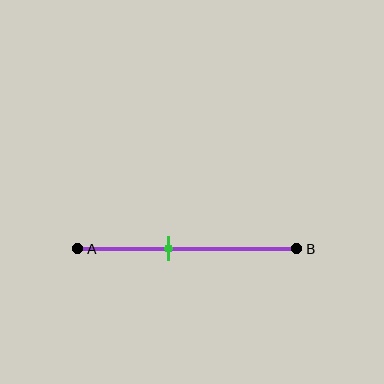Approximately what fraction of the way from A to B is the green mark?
The green mark is approximately 40% of the way from A to B.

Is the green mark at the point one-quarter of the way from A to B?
No, the mark is at about 40% from A, not at the 25% one-quarter point.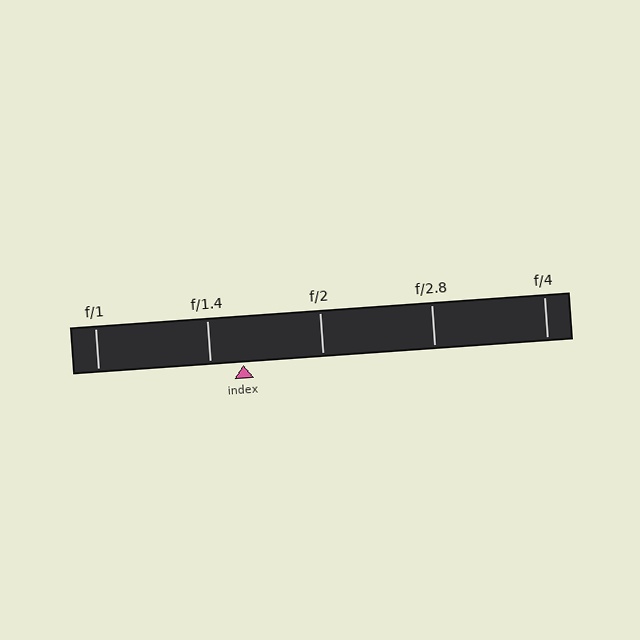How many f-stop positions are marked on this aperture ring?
There are 5 f-stop positions marked.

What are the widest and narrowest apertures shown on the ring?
The widest aperture shown is f/1 and the narrowest is f/4.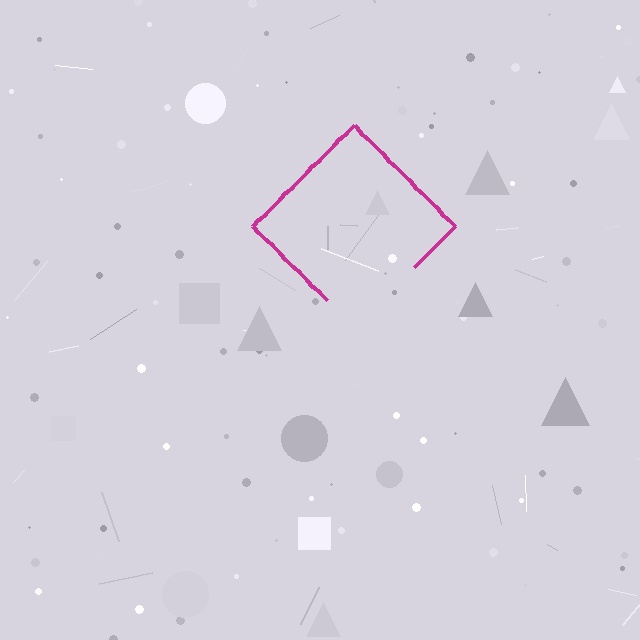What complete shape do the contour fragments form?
The contour fragments form a diamond.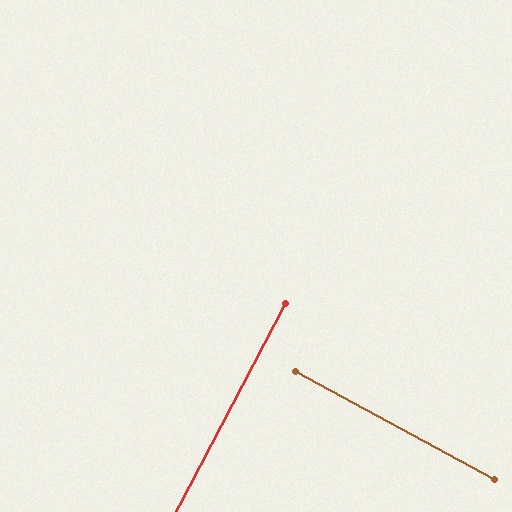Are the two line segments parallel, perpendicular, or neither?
Perpendicular — they meet at approximately 89°.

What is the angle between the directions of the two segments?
Approximately 89 degrees.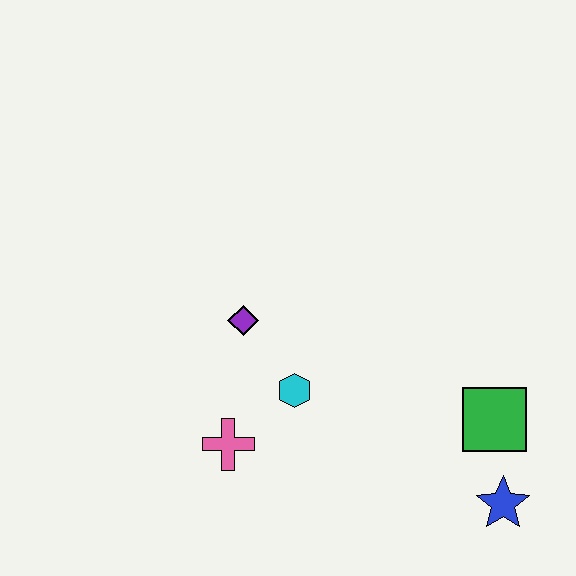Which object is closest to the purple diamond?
The cyan hexagon is closest to the purple diamond.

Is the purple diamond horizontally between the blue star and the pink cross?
Yes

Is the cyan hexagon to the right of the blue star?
No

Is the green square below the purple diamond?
Yes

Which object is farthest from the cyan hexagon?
The blue star is farthest from the cyan hexagon.